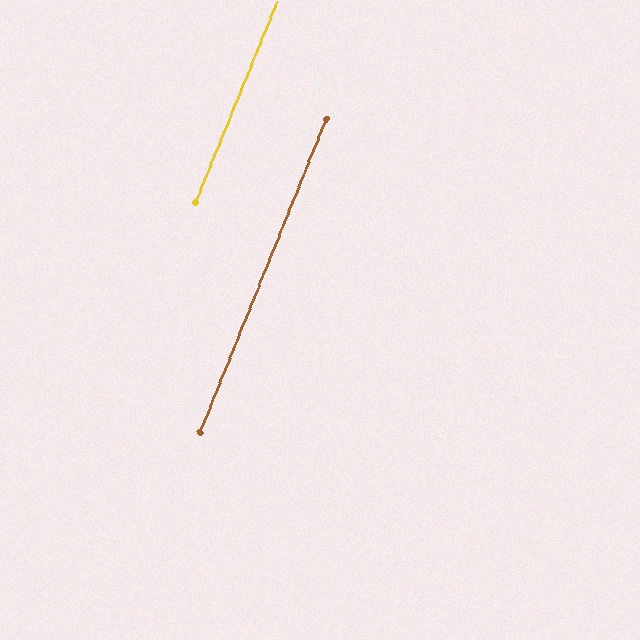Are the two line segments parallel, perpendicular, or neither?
Parallel — their directions differ by only 0.2°.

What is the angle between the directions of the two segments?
Approximately 0 degrees.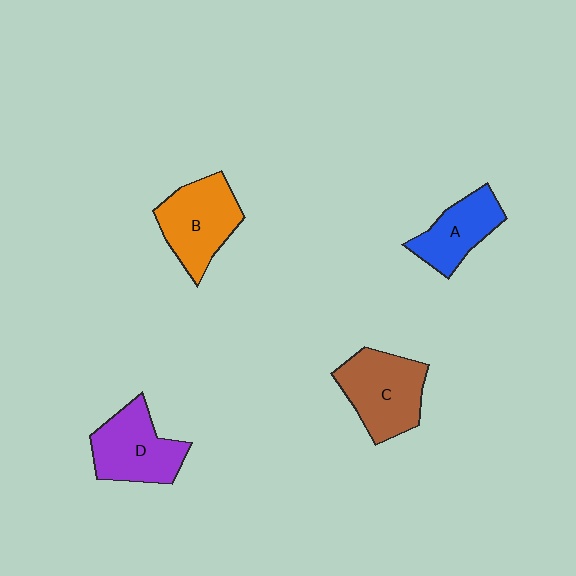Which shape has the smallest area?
Shape A (blue).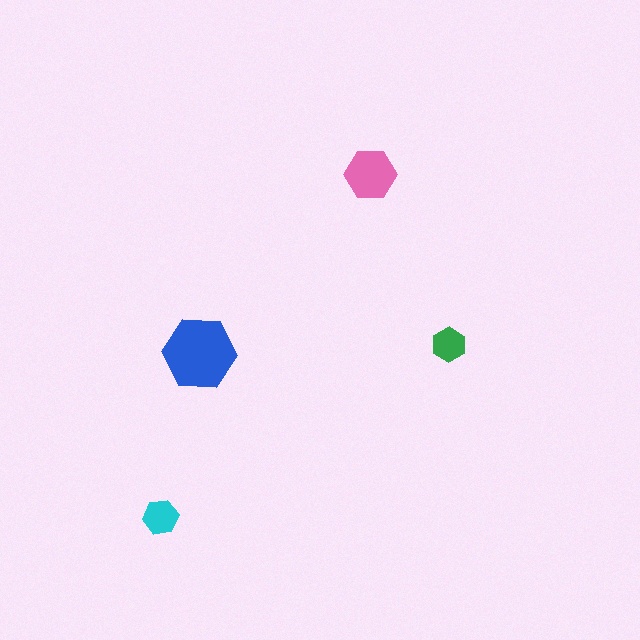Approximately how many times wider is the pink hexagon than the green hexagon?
About 1.5 times wider.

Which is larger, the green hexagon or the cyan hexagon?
The cyan one.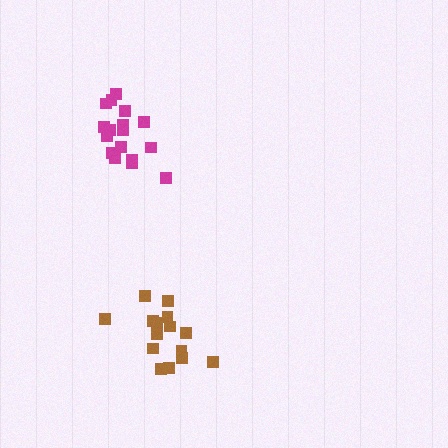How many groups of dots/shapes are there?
There are 2 groups.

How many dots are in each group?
Group 1: 15 dots, Group 2: 17 dots (32 total).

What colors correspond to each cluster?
The clusters are colored: brown, magenta.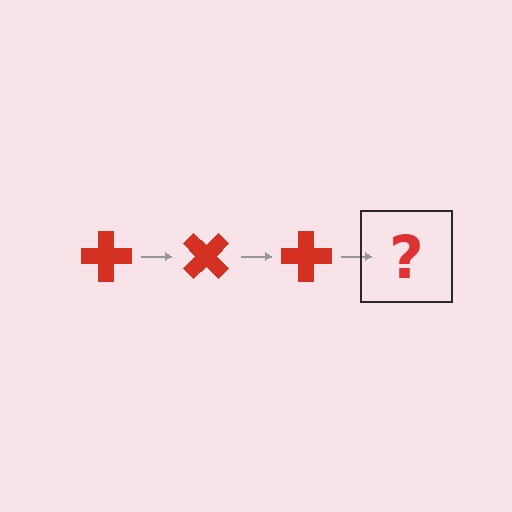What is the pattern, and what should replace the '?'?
The pattern is that the cross rotates 45 degrees each step. The '?' should be a red cross rotated 135 degrees.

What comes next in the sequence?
The next element should be a red cross rotated 135 degrees.